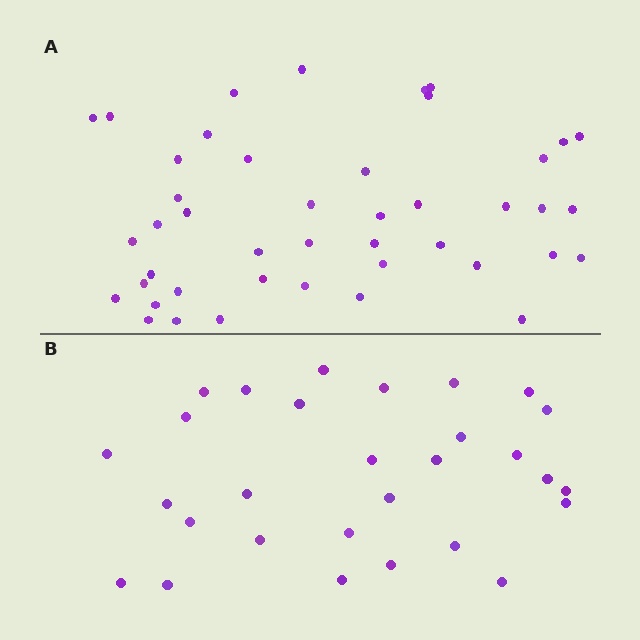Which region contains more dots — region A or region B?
Region A (the top region) has more dots.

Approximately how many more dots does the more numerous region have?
Region A has approximately 15 more dots than region B.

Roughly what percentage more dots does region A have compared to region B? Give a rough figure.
About 50% more.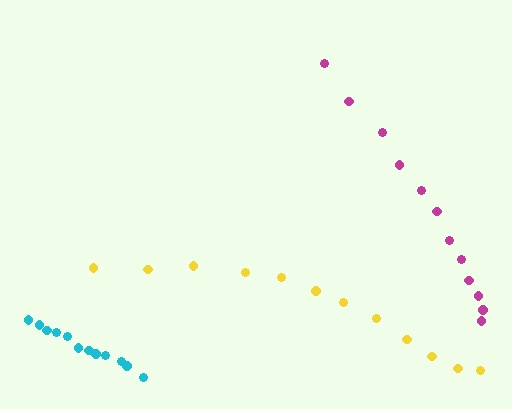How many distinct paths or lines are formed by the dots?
There are 3 distinct paths.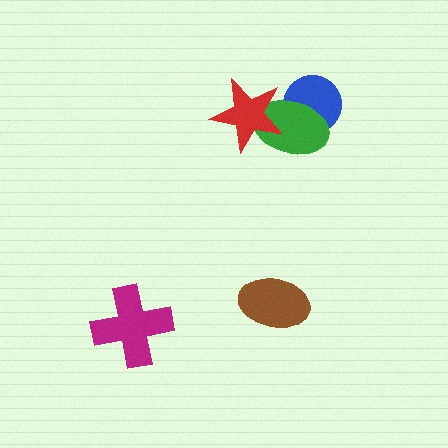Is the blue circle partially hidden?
Yes, it is partially covered by another shape.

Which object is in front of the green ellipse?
The red star is in front of the green ellipse.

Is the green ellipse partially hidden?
Yes, it is partially covered by another shape.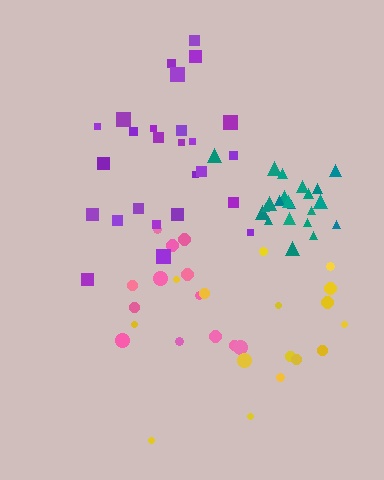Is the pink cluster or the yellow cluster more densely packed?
Pink.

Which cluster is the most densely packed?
Teal.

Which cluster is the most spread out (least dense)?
Yellow.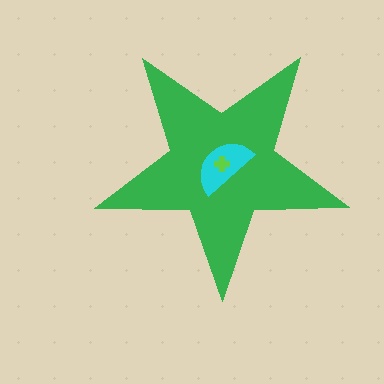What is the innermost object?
The lime cross.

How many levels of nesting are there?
3.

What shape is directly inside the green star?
The cyan semicircle.